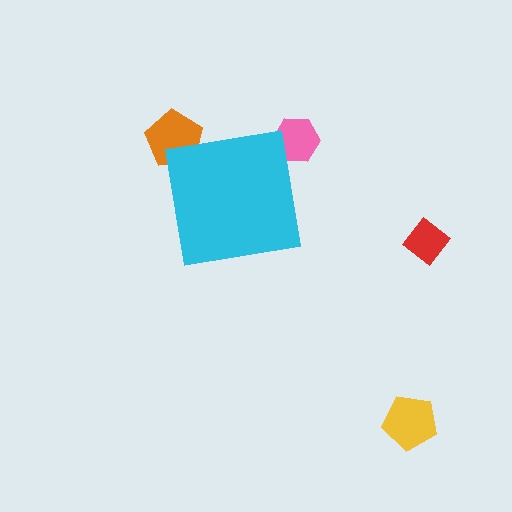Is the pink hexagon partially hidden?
Yes, the pink hexagon is partially hidden behind the cyan square.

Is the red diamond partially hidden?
No, the red diamond is fully visible.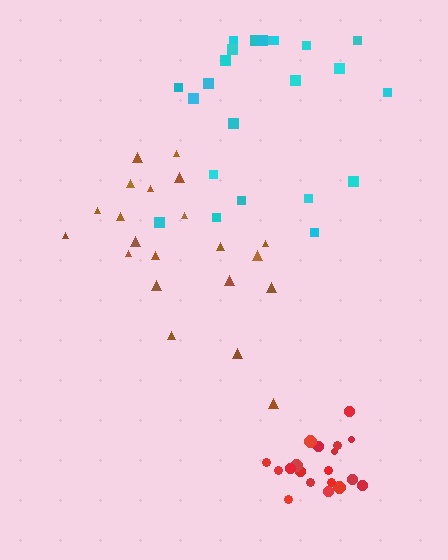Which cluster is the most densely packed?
Red.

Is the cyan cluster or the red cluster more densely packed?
Red.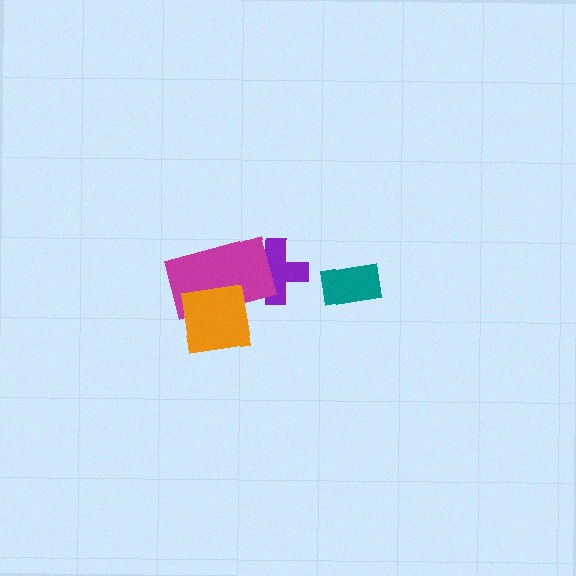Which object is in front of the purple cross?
The magenta rectangle is in front of the purple cross.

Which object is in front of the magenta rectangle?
The orange square is in front of the magenta rectangle.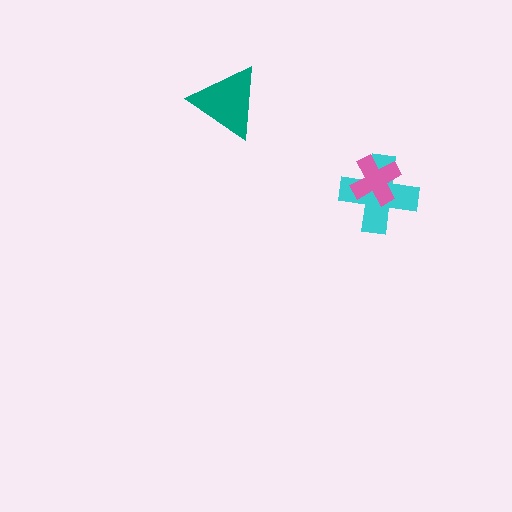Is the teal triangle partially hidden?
No, no other shape covers it.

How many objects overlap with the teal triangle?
0 objects overlap with the teal triangle.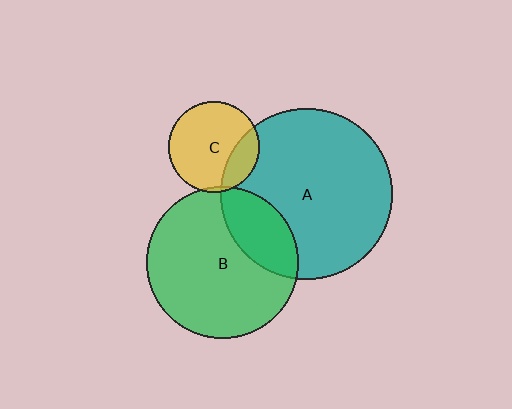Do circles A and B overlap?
Yes.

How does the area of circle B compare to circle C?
Approximately 2.8 times.